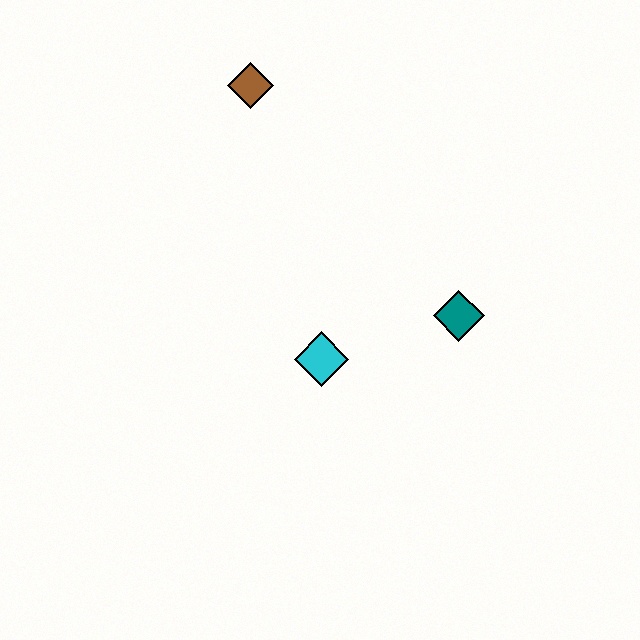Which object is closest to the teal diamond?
The cyan diamond is closest to the teal diamond.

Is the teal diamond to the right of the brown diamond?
Yes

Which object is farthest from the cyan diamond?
The brown diamond is farthest from the cyan diamond.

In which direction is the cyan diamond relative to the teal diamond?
The cyan diamond is to the left of the teal diamond.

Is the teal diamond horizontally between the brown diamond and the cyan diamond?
No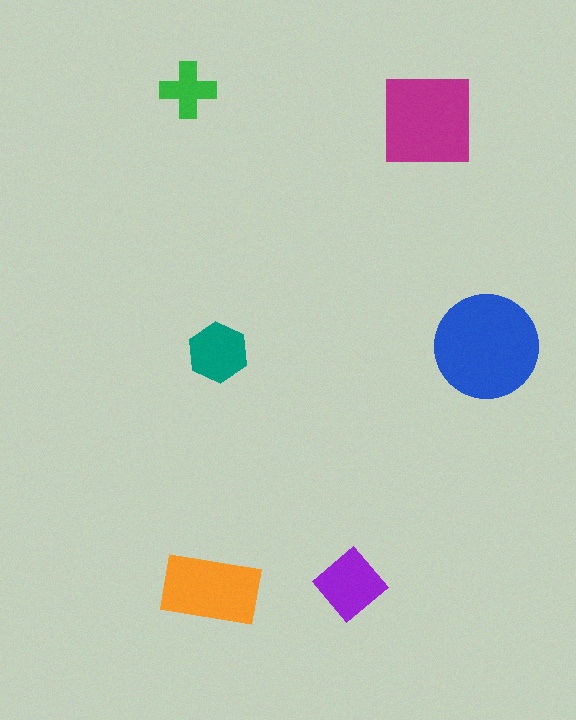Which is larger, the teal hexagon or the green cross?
The teal hexagon.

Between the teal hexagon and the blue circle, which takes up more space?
The blue circle.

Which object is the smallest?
The green cross.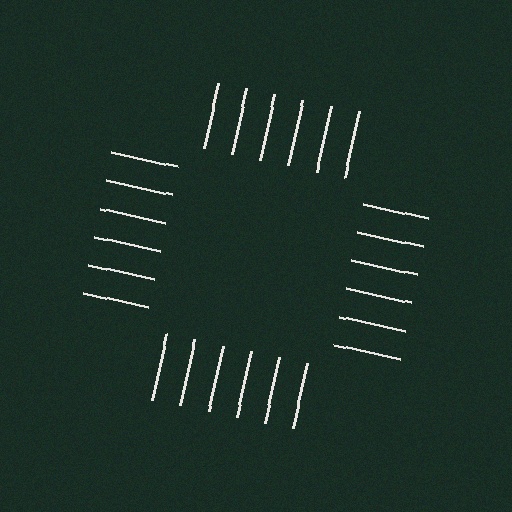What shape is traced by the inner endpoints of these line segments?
An illusory square — the line segments terminate on its edges but no continuous stroke is drawn.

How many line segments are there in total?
24 — 6 along each of the 4 edges.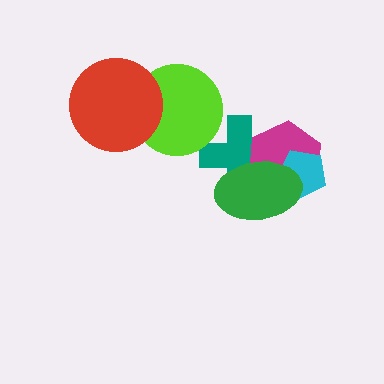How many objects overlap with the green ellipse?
3 objects overlap with the green ellipse.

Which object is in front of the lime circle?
The red circle is in front of the lime circle.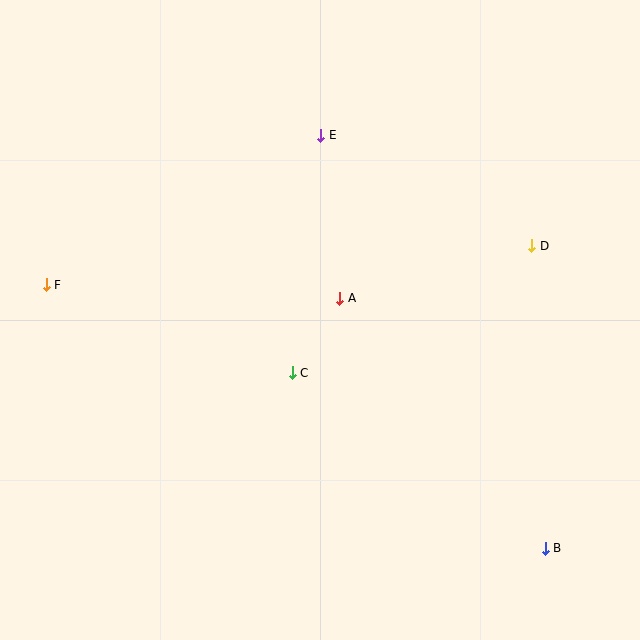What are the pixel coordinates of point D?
Point D is at (532, 246).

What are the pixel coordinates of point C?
Point C is at (292, 373).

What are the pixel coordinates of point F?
Point F is at (46, 285).